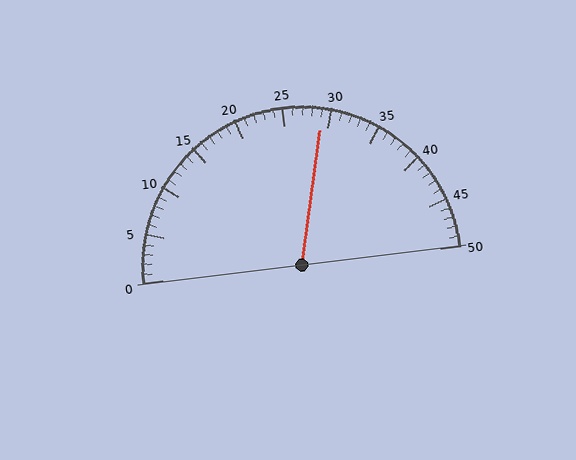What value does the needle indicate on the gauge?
The needle indicates approximately 29.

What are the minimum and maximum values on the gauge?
The gauge ranges from 0 to 50.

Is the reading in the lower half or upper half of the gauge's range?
The reading is in the upper half of the range (0 to 50).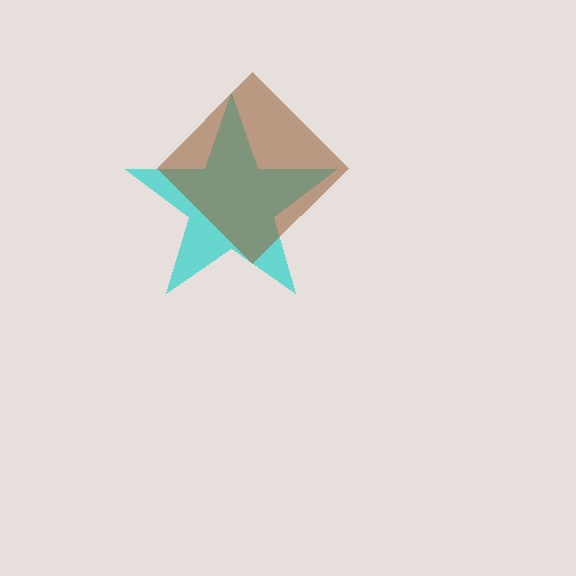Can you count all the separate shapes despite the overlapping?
Yes, there are 2 separate shapes.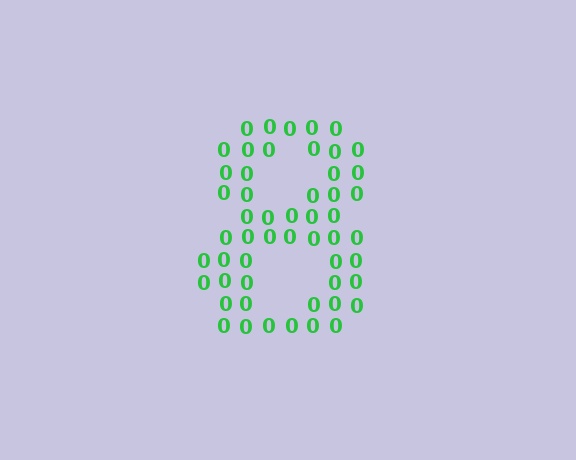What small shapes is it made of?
It is made of small digit 0's.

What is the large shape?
The large shape is the digit 8.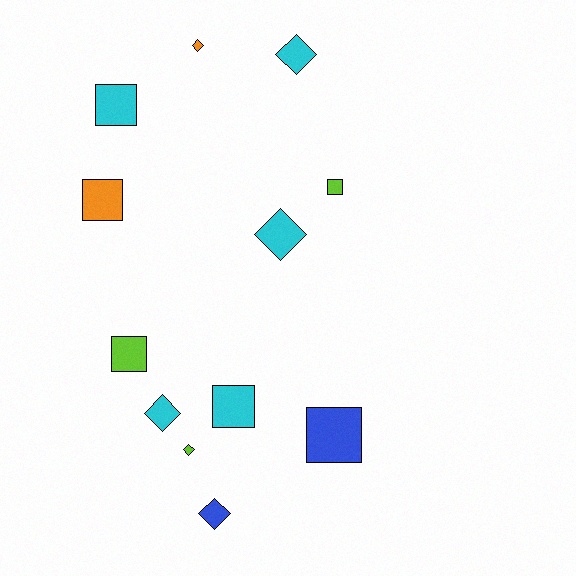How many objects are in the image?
There are 12 objects.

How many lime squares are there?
There are 2 lime squares.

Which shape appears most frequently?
Square, with 6 objects.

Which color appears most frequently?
Cyan, with 5 objects.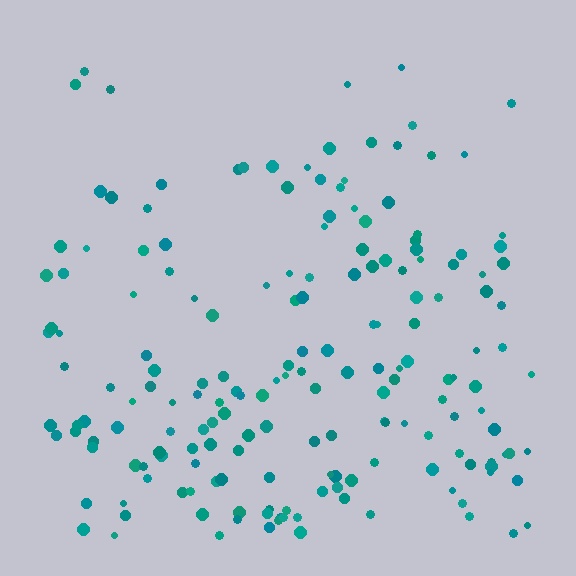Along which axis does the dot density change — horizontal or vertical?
Vertical.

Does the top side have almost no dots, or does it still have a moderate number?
Still a moderate number, just noticeably fewer than the bottom.